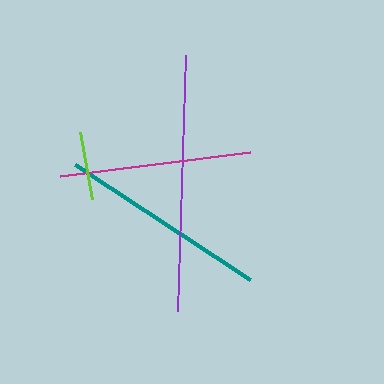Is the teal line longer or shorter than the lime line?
The teal line is longer than the lime line.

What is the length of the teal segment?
The teal segment is approximately 209 pixels long.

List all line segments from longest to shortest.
From longest to shortest: purple, teal, magenta, lime.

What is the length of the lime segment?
The lime segment is approximately 68 pixels long.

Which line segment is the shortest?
The lime line is the shortest at approximately 68 pixels.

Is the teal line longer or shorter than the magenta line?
The teal line is longer than the magenta line.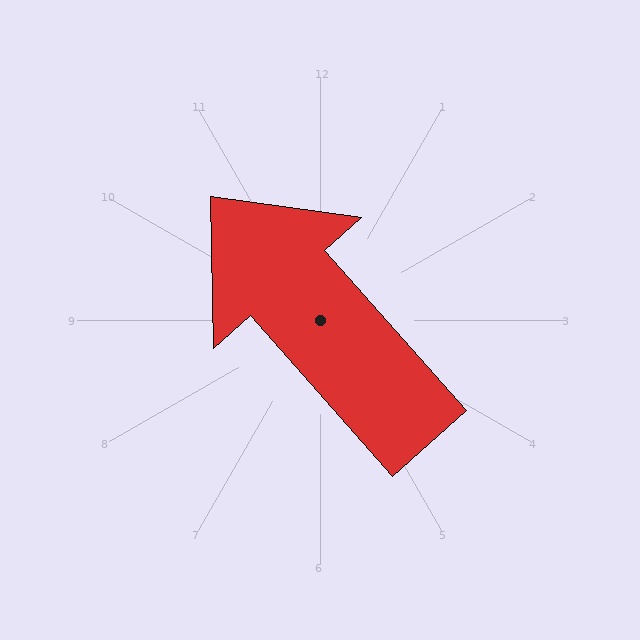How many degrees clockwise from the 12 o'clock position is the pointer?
Approximately 318 degrees.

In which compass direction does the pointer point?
Northwest.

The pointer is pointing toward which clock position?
Roughly 11 o'clock.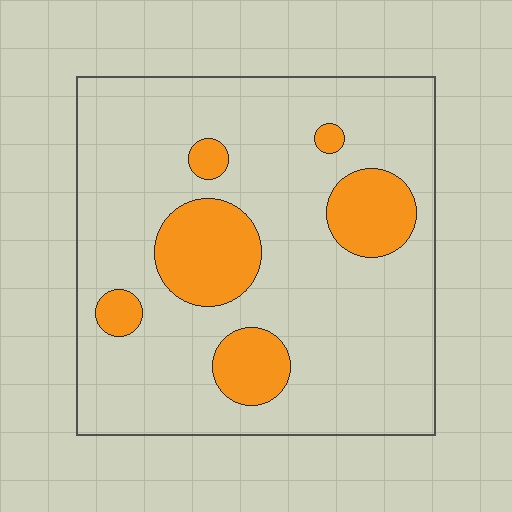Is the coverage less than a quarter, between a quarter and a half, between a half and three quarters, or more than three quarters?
Less than a quarter.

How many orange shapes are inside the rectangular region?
6.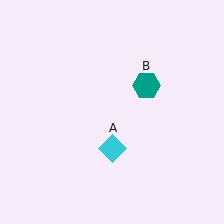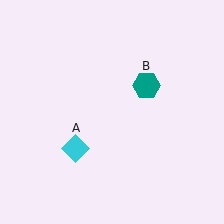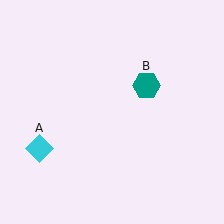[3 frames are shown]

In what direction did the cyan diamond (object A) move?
The cyan diamond (object A) moved left.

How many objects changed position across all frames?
1 object changed position: cyan diamond (object A).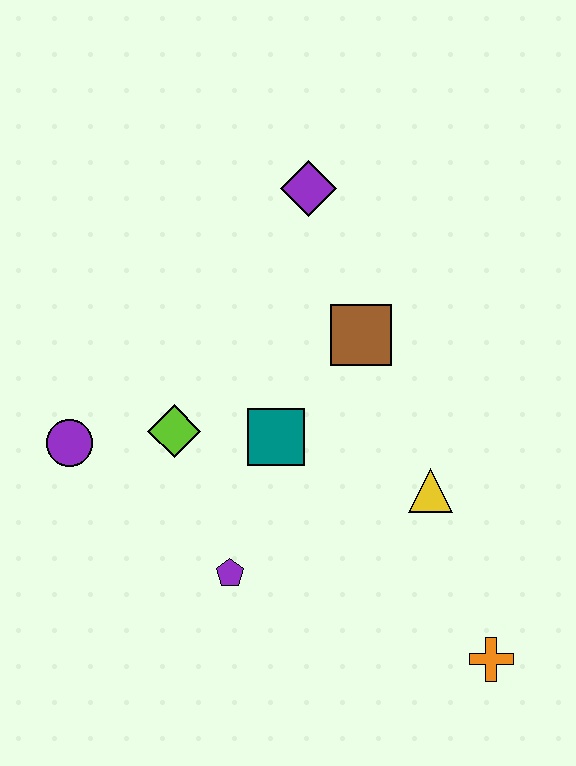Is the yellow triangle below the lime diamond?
Yes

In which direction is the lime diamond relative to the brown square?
The lime diamond is to the left of the brown square.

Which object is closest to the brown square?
The teal square is closest to the brown square.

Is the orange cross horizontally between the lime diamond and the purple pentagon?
No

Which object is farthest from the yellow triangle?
The purple circle is farthest from the yellow triangle.